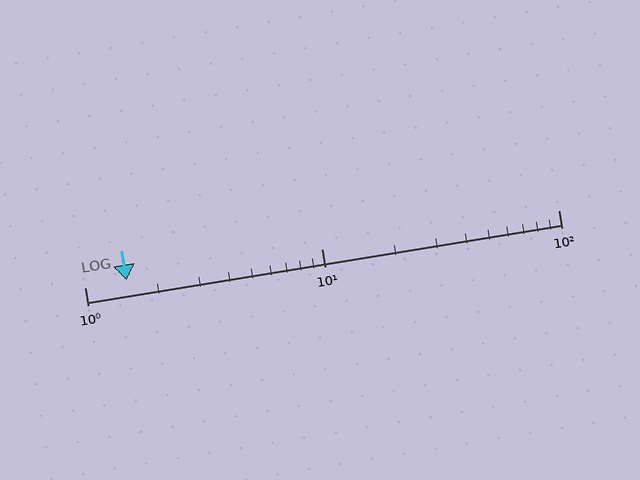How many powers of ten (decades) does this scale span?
The scale spans 2 decades, from 1 to 100.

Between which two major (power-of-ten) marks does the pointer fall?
The pointer is between 1 and 10.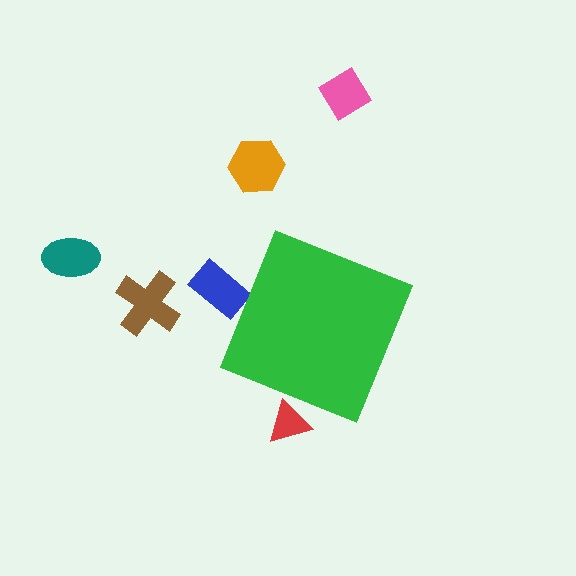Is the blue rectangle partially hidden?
Yes, the blue rectangle is partially hidden behind the green diamond.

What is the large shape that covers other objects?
A green diamond.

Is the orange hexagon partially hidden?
No, the orange hexagon is fully visible.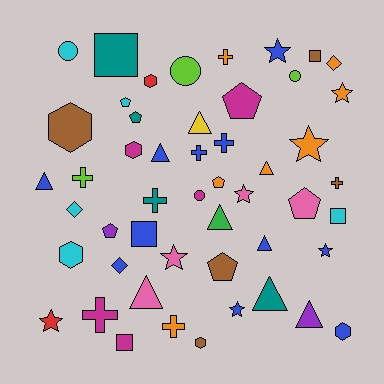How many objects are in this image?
There are 50 objects.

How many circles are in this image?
There are 4 circles.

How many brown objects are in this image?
There are 5 brown objects.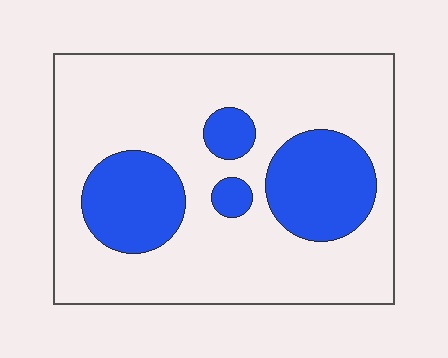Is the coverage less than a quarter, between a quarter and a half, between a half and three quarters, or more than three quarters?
Between a quarter and a half.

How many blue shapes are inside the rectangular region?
4.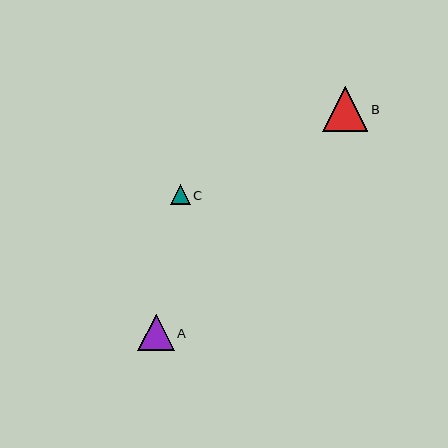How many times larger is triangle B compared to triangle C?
Triangle B is approximately 2.3 times the size of triangle C.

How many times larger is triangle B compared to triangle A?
Triangle B is approximately 1.2 times the size of triangle A.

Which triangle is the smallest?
Triangle C is the smallest with a size of approximately 19 pixels.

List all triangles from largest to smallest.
From largest to smallest: B, A, C.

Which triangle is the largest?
Triangle B is the largest with a size of approximately 45 pixels.